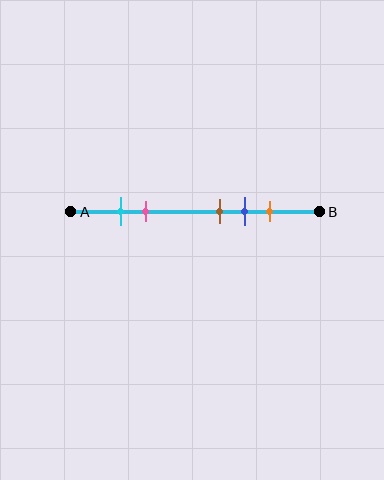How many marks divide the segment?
There are 5 marks dividing the segment.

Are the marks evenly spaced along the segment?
No, the marks are not evenly spaced.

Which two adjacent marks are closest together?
The cyan and pink marks are the closest adjacent pair.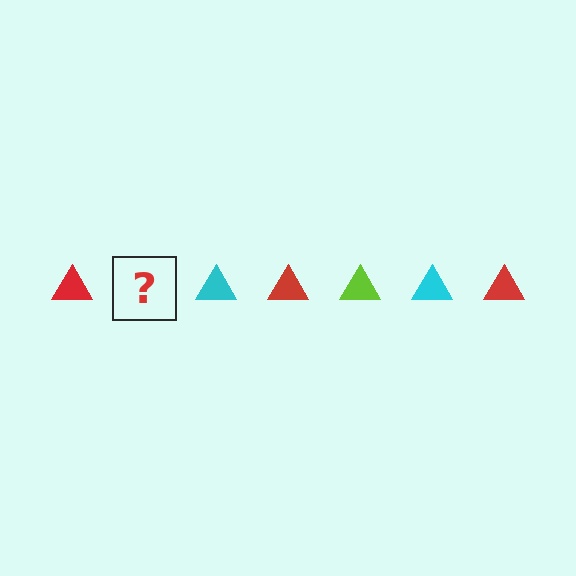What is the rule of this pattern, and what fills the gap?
The rule is that the pattern cycles through red, lime, cyan triangles. The gap should be filled with a lime triangle.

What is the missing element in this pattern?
The missing element is a lime triangle.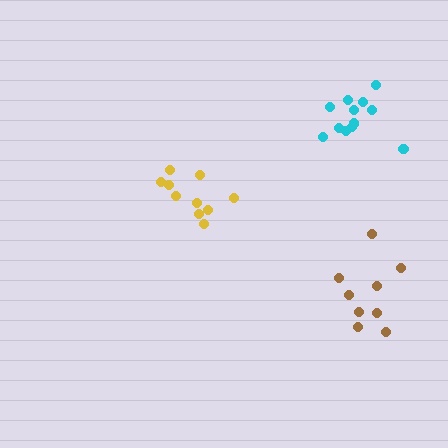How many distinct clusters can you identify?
There are 3 distinct clusters.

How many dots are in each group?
Group 1: 10 dots, Group 2: 9 dots, Group 3: 12 dots (31 total).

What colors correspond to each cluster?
The clusters are colored: yellow, brown, cyan.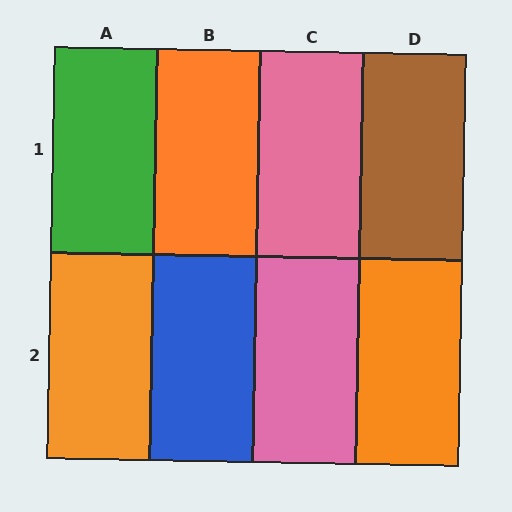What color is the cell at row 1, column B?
Orange.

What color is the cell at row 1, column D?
Brown.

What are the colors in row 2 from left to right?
Orange, blue, pink, orange.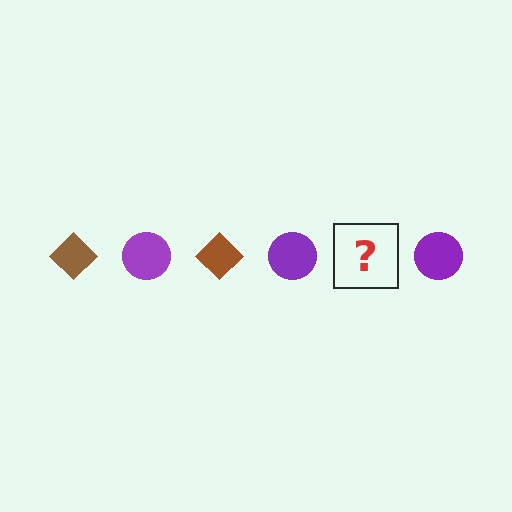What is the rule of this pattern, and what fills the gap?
The rule is that the pattern alternates between brown diamond and purple circle. The gap should be filled with a brown diamond.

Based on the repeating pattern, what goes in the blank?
The blank should be a brown diamond.